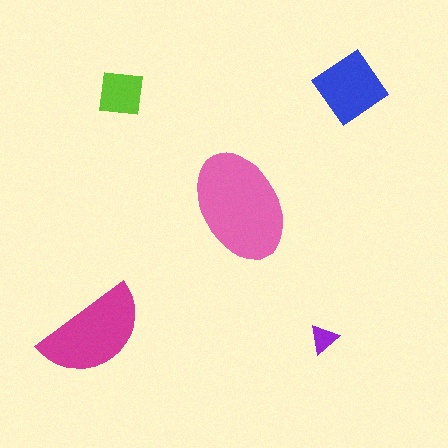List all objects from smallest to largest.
The purple triangle, the lime square, the blue diamond, the magenta semicircle, the pink ellipse.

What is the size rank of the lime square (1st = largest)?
4th.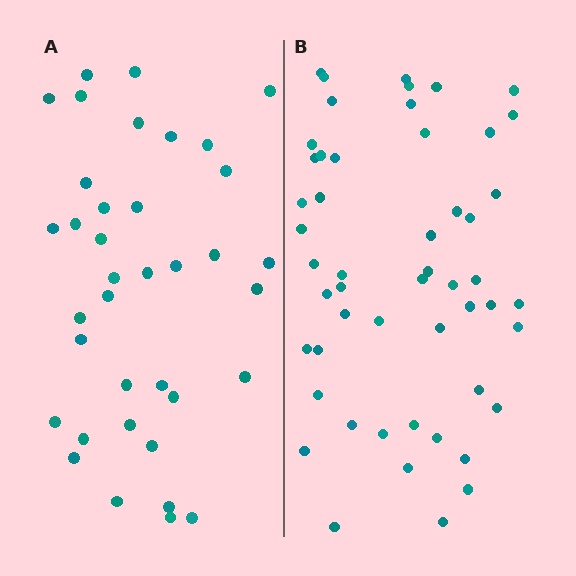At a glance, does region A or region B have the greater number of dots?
Region B (the right region) has more dots.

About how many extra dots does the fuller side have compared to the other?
Region B has approximately 15 more dots than region A.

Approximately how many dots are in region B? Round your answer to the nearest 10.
About 50 dots. (The exact count is 52, which rounds to 50.)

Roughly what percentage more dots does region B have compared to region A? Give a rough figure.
About 40% more.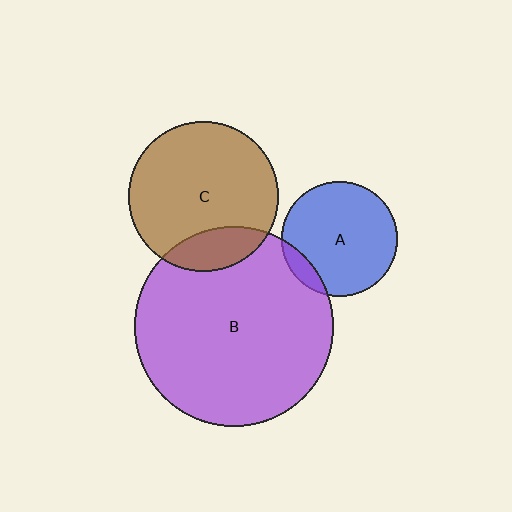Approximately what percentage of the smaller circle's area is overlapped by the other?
Approximately 20%.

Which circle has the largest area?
Circle B (purple).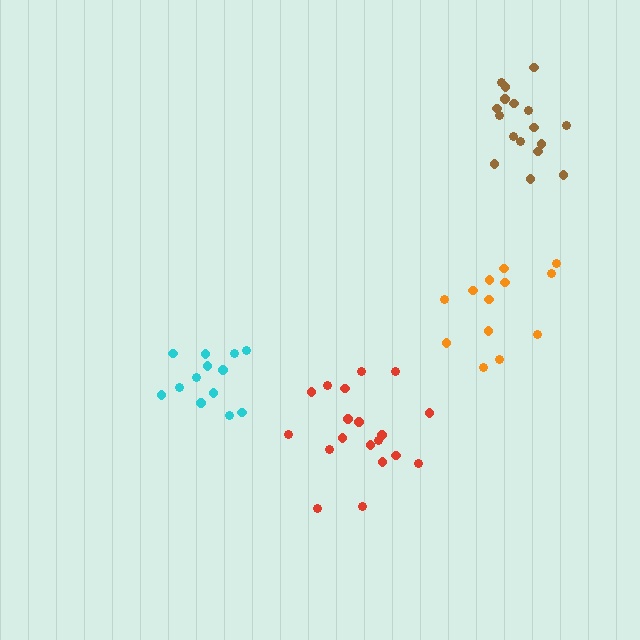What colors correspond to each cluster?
The clusters are colored: red, orange, cyan, brown.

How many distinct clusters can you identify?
There are 4 distinct clusters.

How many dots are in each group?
Group 1: 19 dots, Group 2: 13 dots, Group 3: 13 dots, Group 4: 17 dots (62 total).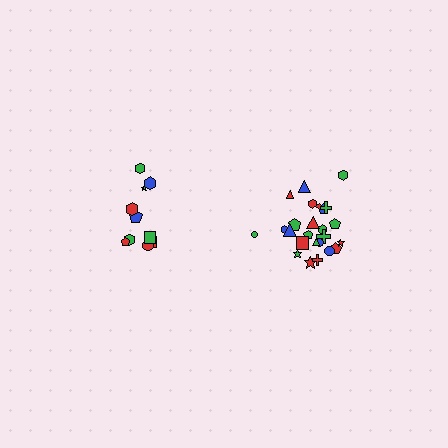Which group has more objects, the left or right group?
The right group.